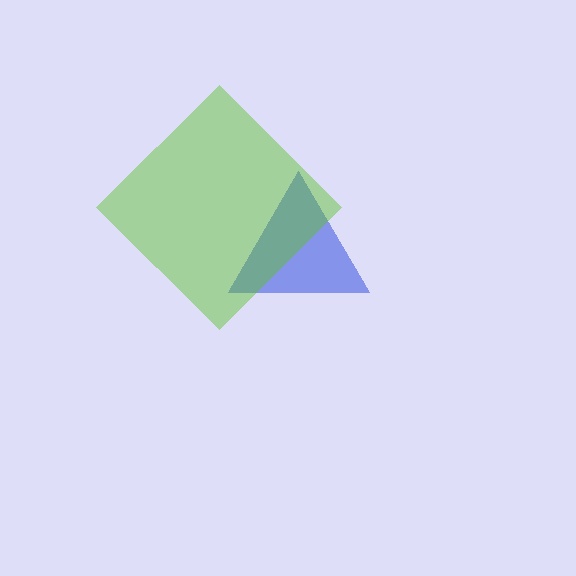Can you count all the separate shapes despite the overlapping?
Yes, there are 2 separate shapes.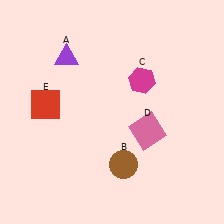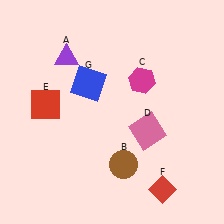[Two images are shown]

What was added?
A red diamond (F), a blue square (G) were added in Image 2.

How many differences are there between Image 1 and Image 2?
There are 2 differences between the two images.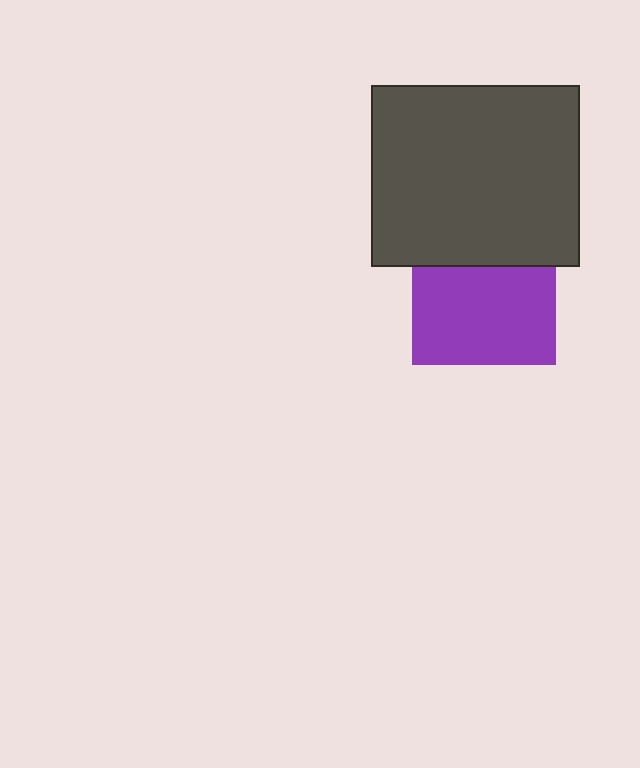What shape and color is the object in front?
The object in front is a dark gray rectangle.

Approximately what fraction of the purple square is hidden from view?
Roughly 32% of the purple square is hidden behind the dark gray rectangle.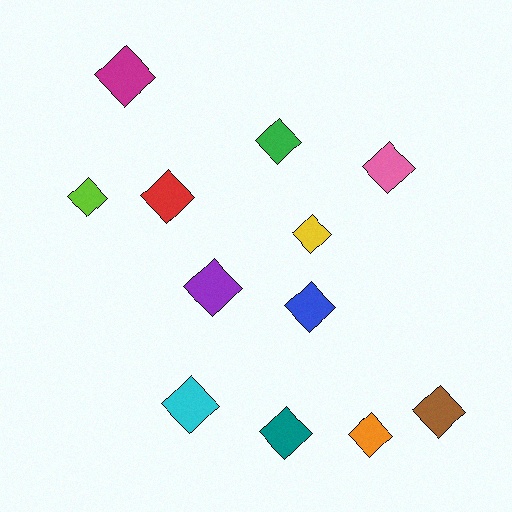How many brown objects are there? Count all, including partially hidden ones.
There is 1 brown object.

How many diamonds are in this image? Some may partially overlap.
There are 12 diamonds.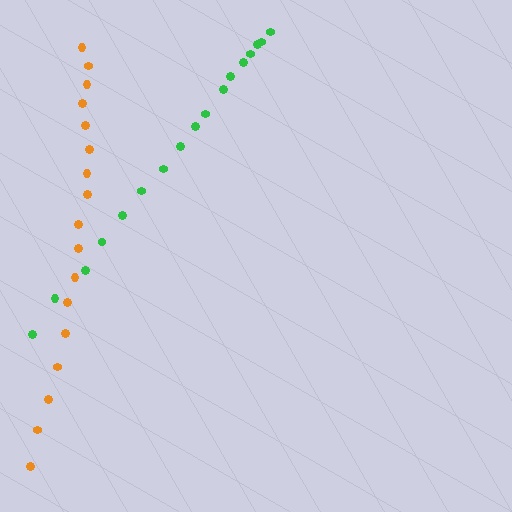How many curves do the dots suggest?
There are 2 distinct paths.